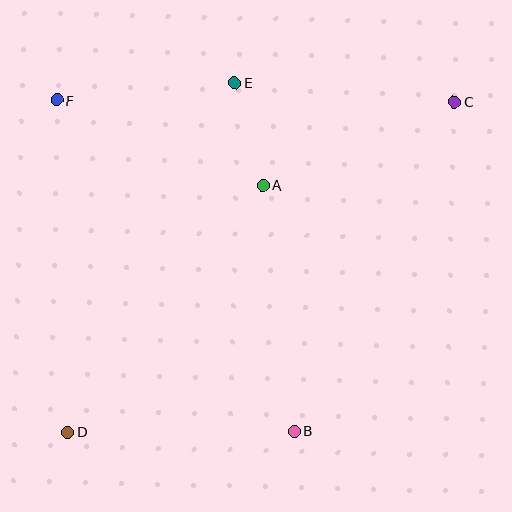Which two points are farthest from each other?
Points C and D are farthest from each other.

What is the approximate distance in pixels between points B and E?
The distance between B and E is approximately 353 pixels.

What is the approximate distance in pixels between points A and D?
The distance between A and D is approximately 315 pixels.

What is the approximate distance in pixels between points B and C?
The distance between B and C is approximately 366 pixels.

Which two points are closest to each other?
Points A and E are closest to each other.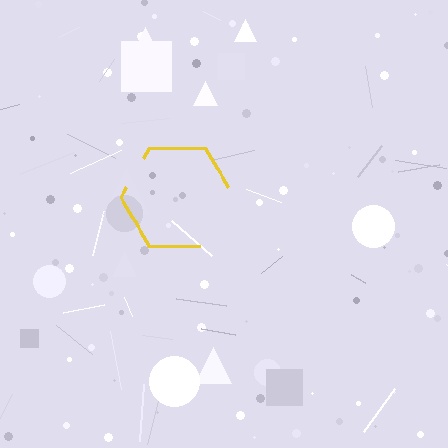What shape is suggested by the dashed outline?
The dashed outline suggests a hexagon.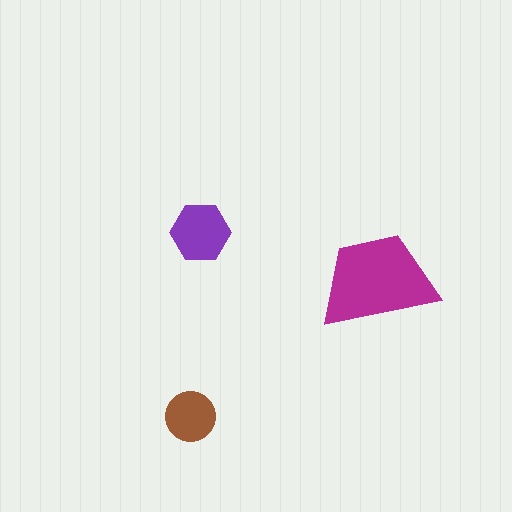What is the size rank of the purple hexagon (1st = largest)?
2nd.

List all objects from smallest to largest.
The brown circle, the purple hexagon, the magenta trapezoid.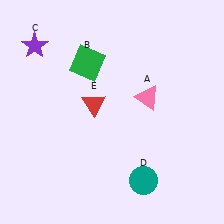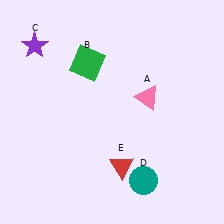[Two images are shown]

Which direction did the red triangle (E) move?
The red triangle (E) moved down.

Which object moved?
The red triangle (E) moved down.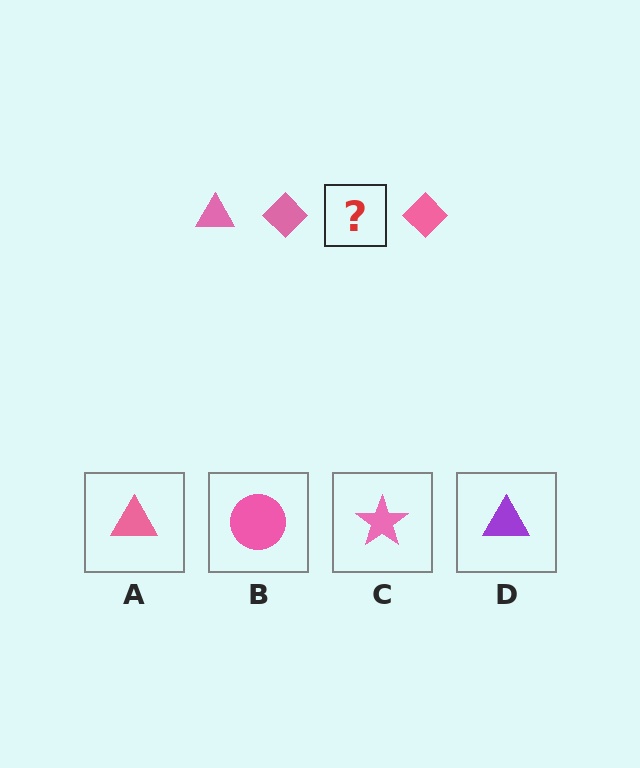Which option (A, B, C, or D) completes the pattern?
A.